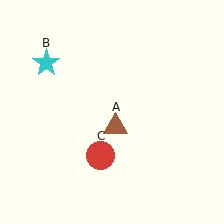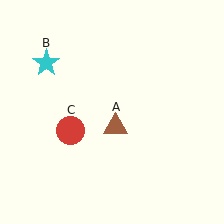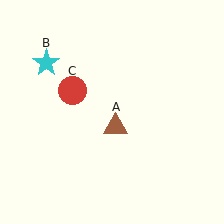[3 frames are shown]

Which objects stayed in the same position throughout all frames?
Brown triangle (object A) and cyan star (object B) remained stationary.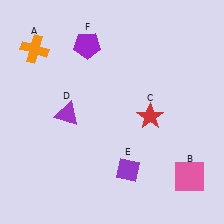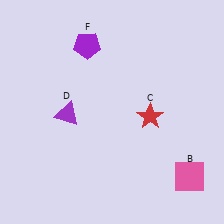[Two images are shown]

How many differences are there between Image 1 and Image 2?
There are 2 differences between the two images.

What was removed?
The purple diamond (E), the orange cross (A) were removed in Image 2.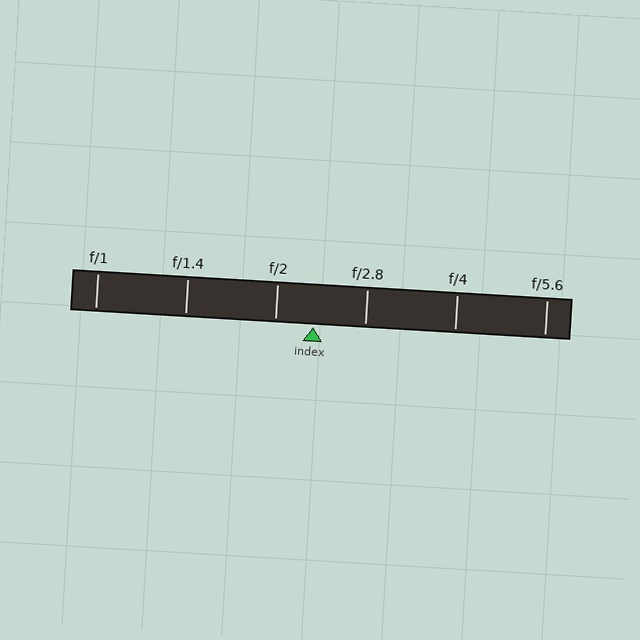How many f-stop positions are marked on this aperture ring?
There are 6 f-stop positions marked.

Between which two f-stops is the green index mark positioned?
The index mark is between f/2 and f/2.8.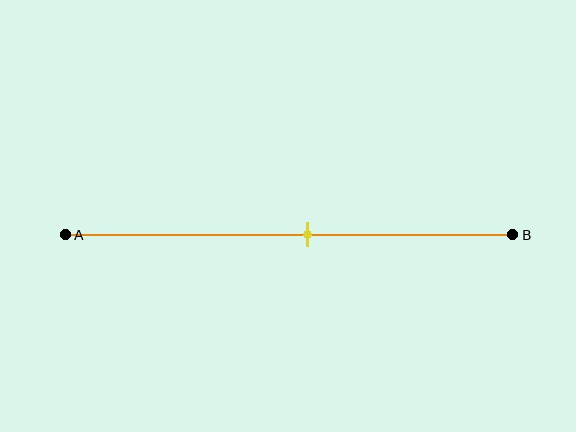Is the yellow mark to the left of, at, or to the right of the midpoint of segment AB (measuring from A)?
The yellow mark is to the right of the midpoint of segment AB.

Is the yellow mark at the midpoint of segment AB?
No, the mark is at about 55% from A, not at the 50% midpoint.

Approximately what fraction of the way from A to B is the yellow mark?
The yellow mark is approximately 55% of the way from A to B.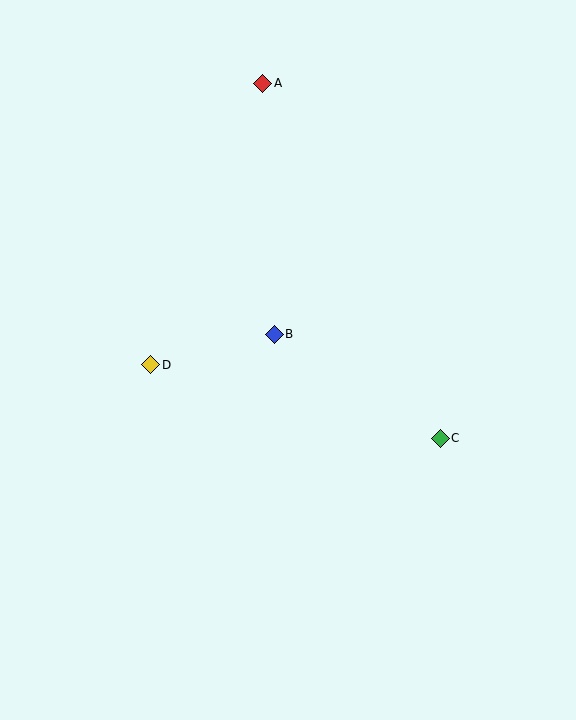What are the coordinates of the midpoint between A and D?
The midpoint between A and D is at (207, 224).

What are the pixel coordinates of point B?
Point B is at (274, 334).